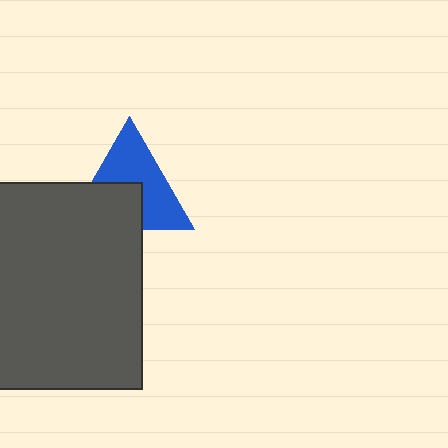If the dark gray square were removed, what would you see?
You would see the complete blue triangle.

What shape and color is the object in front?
The object in front is a dark gray square.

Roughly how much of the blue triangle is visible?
About half of it is visible (roughly 58%).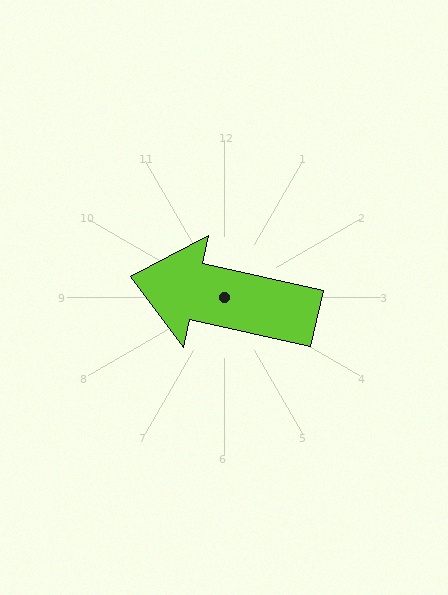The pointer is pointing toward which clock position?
Roughly 9 o'clock.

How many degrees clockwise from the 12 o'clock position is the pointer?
Approximately 283 degrees.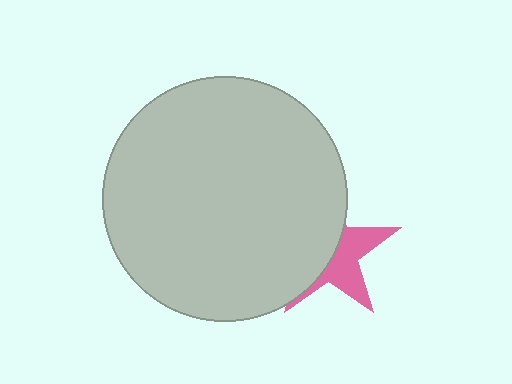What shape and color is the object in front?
The object in front is a light gray circle.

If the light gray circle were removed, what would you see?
You would see the complete pink star.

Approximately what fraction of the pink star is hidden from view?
Roughly 57% of the pink star is hidden behind the light gray circle.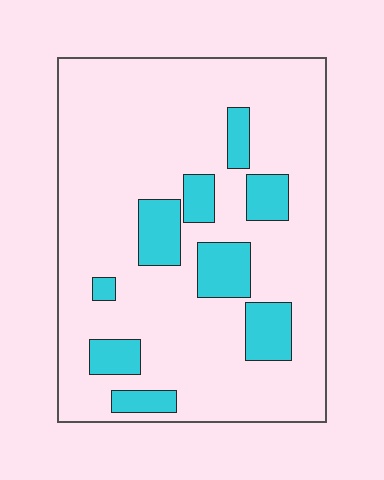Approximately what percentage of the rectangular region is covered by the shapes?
Approximately 20%.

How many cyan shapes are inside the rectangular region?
9.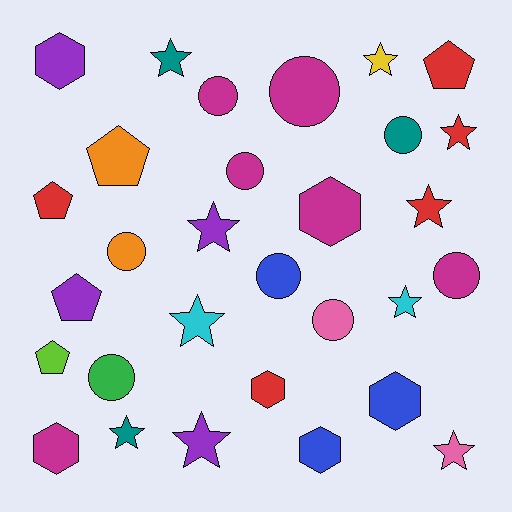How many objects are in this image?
There are 30 objects.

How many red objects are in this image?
There are 5 red objects.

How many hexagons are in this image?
There are 6 hexagons.